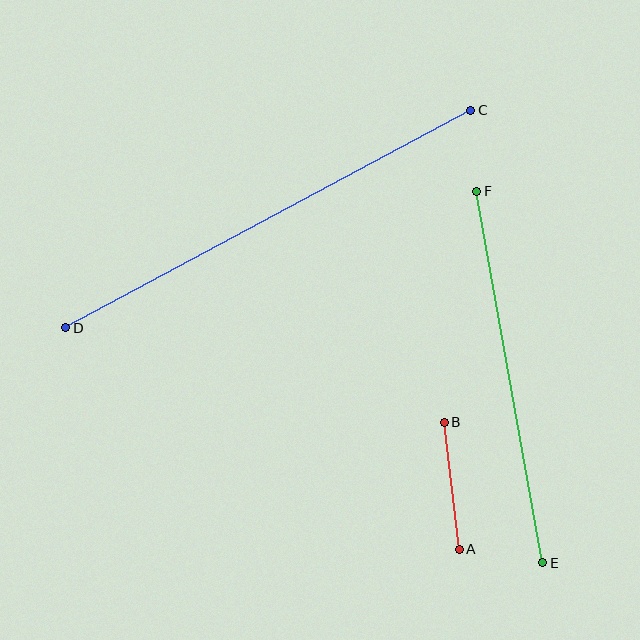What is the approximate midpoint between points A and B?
The midpoint is at approximately (452, 486) pixels.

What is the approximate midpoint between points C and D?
The midpoint is at approximately (268, 219) pixels.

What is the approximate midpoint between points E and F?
The midpoint is at approximately (510, 377) pixels.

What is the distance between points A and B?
The distance is approximately 128 pixels.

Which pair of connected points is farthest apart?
Points C and D are farthest apart.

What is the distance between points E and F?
The distance is approximately 377 pixels.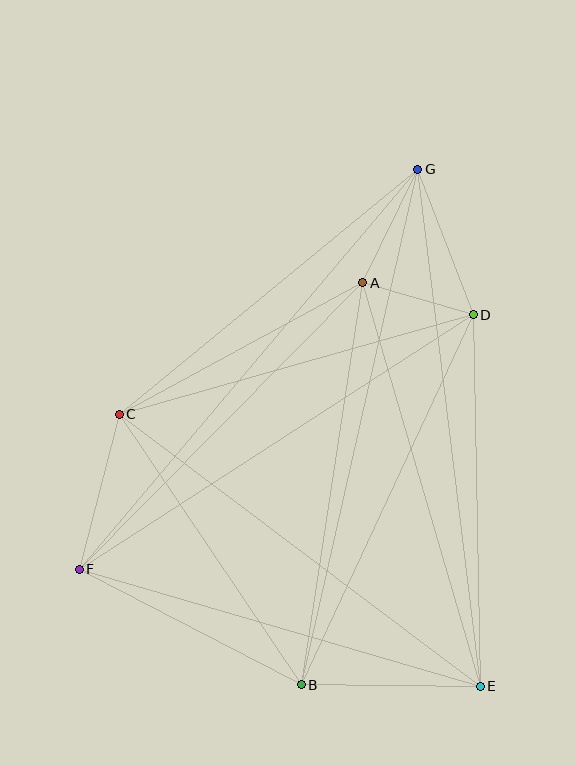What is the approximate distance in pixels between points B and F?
The distance between B and F is approximately 250 pixels.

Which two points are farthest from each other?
Points B and G are farthest from each other.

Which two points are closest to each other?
Points A and D are closest to each other.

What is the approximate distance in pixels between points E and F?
The distance between E and F is approximately 418 pixels.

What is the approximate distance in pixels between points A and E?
The distance between A and E is approximately 420 pixels.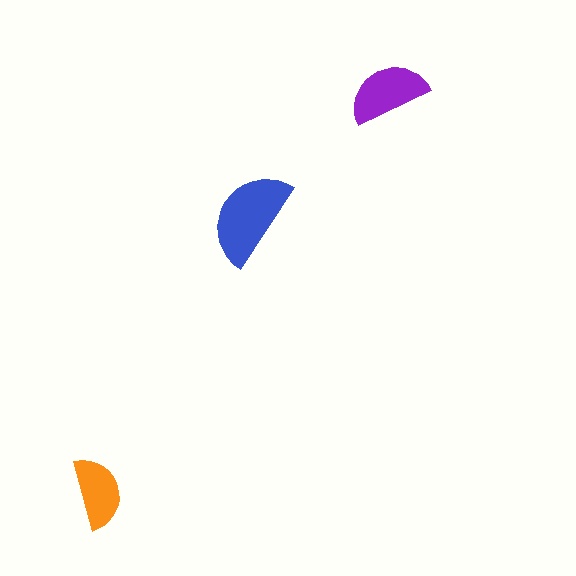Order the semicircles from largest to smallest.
the blue one, the purple one, the orange one.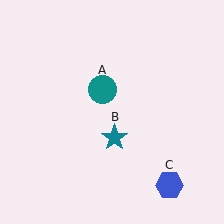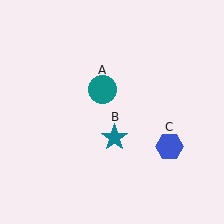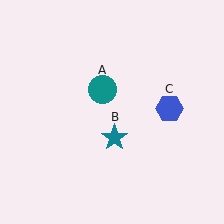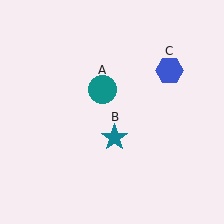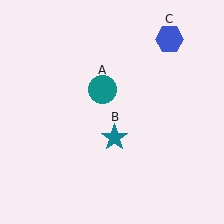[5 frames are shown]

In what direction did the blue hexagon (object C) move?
The blue hexagon (object C) moved up.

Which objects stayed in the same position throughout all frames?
Teal circle (object A) and teal star (object B) remained stationary.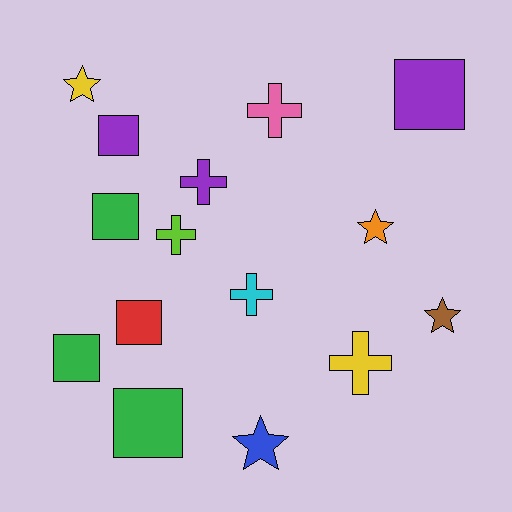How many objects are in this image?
There are 15 objects.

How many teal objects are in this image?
There are no teal objects.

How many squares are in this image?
There are 6 squares.